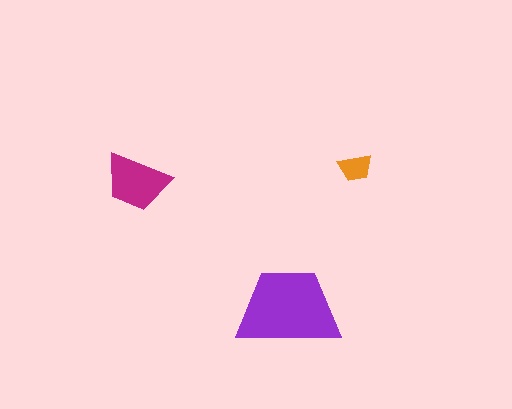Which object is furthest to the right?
The orange trapezoid is rightmost.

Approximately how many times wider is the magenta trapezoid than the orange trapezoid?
About 2 times wider.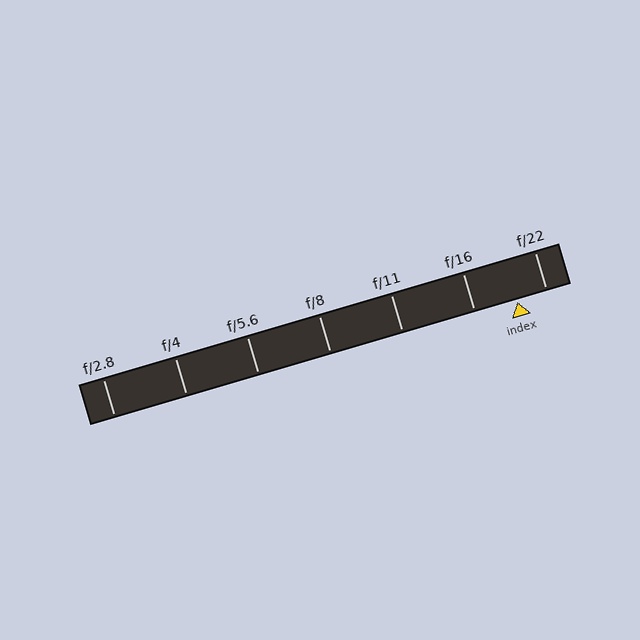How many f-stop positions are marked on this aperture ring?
There are 7 f-stop positions marked.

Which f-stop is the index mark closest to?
The index mark is closest to f/22.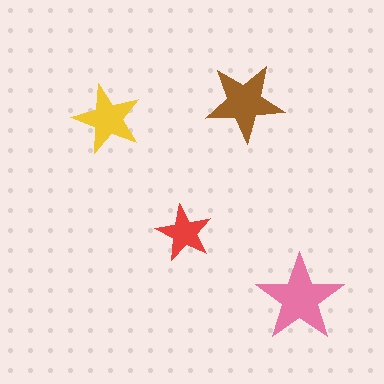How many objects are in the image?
There are 4 objects in the image.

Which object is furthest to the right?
The pink star is rightmost.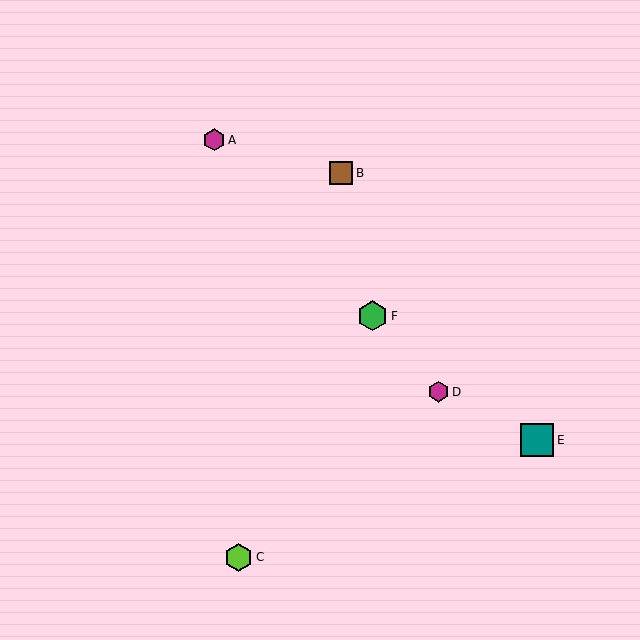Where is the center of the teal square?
The center of the teal square is at (537, 440).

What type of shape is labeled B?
Shape B is a brown square.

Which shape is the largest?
The teal square (labeled E) is the largest.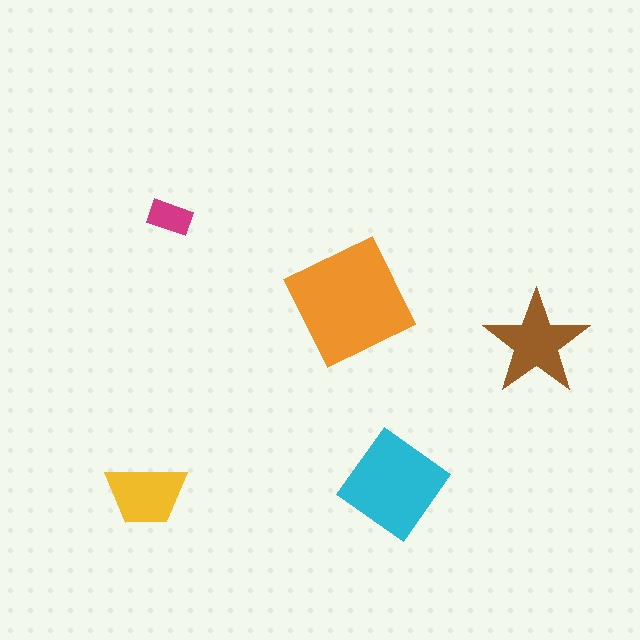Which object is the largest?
The orange square.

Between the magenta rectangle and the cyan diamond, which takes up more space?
The cyan diamond.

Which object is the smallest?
The magenta rectangle.